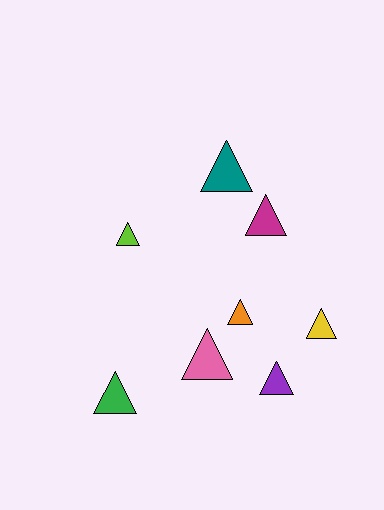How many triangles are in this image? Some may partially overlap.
There are 8 triangles.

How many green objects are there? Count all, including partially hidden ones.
There is 1 green object.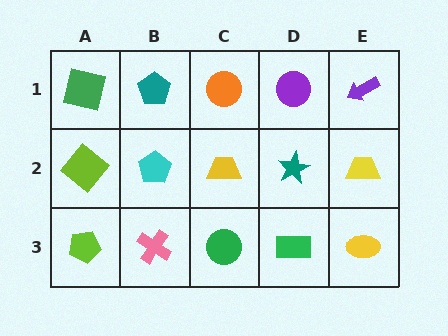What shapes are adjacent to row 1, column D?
A teal star (row 2, column D), an orange circle (row 1, column C), a purple arrow (row 1, column E).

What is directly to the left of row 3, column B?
A lime pentagon.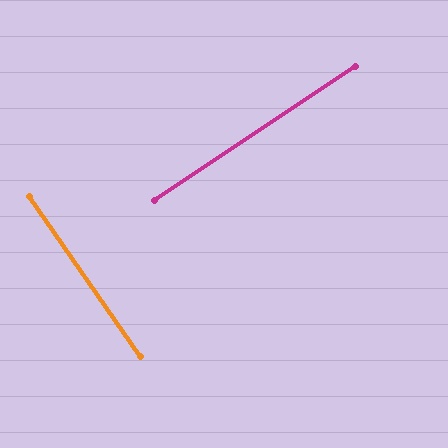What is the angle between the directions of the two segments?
Approximately 89 degrees.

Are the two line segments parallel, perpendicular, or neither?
Perpendicular — they meet at approximately 89°.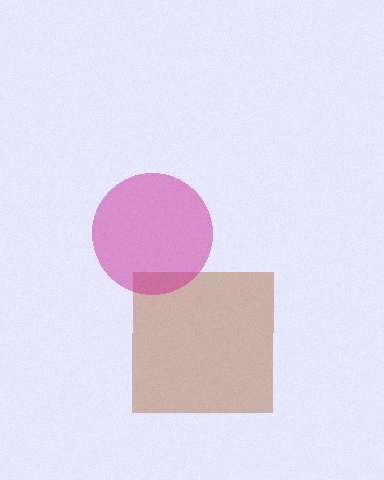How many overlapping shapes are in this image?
There are 2 overlapping shapes in the image.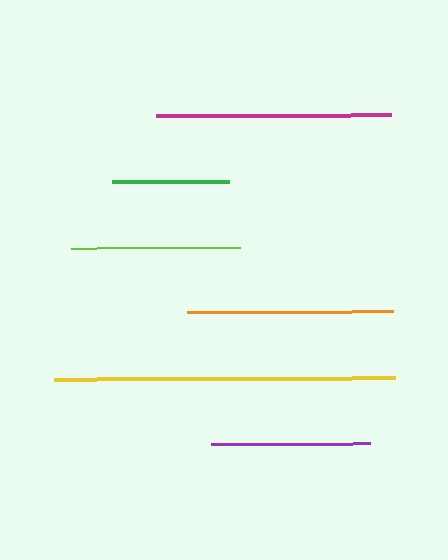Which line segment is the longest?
The yellow line is the longest at approximately 341 pixels.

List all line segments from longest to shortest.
From longest to shortest: yellow, magenta, orange, lime, purple, green.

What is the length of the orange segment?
The orange segment is approximately 207 pixels long.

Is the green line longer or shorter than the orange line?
The orange line is longer than the green line.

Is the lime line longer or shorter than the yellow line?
The yellow line is longer than the lime line.